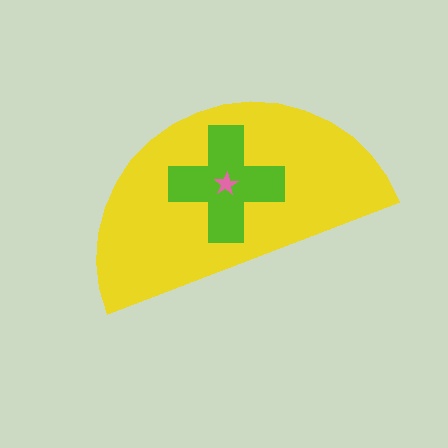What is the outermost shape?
The yellow semicircle.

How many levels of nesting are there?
3.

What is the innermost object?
The pink star.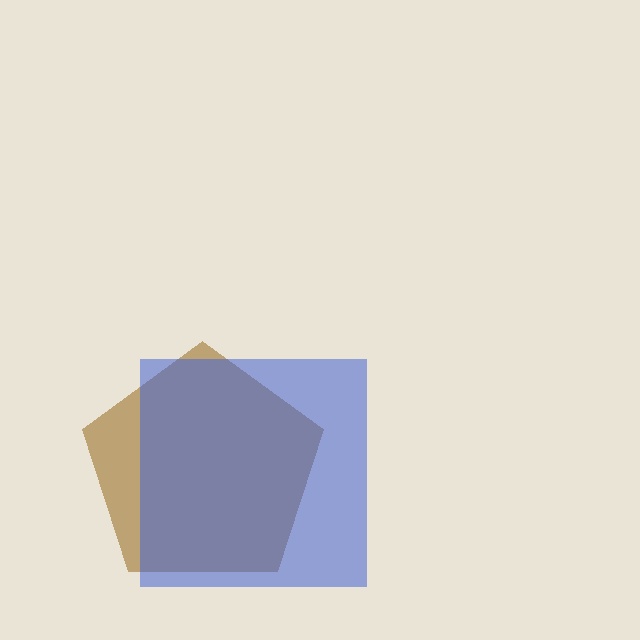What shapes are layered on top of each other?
The layered shapes are: a brown pentagon, a blue square.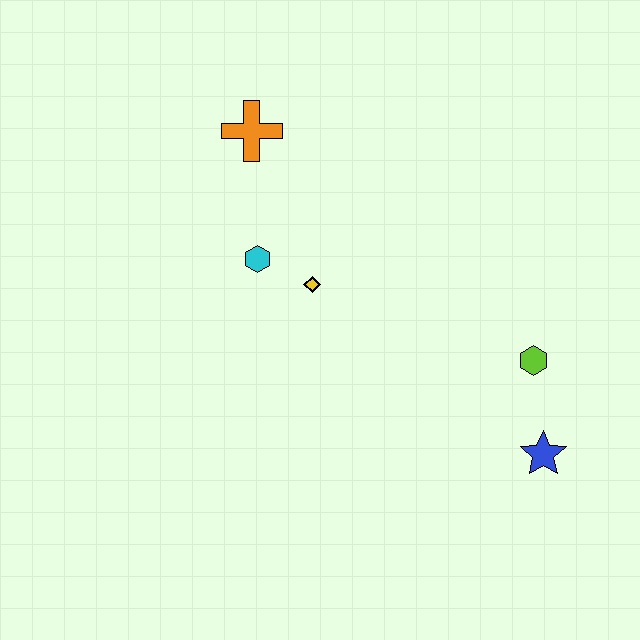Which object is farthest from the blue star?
The orange cross is farthest from the blue star.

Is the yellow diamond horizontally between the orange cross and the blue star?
Yes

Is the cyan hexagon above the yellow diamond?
Yes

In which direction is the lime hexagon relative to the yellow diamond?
The lime hexagon is to the right of the yellow diamond.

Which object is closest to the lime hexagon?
The blue star is closest to the lime hexagon.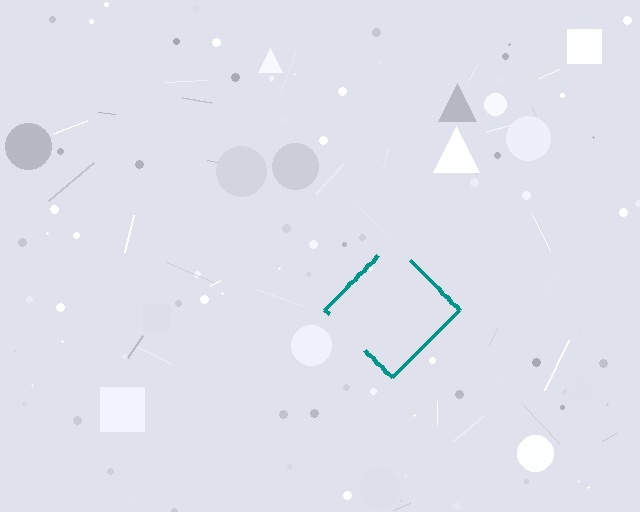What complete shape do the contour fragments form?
The contour fragments form a diamond.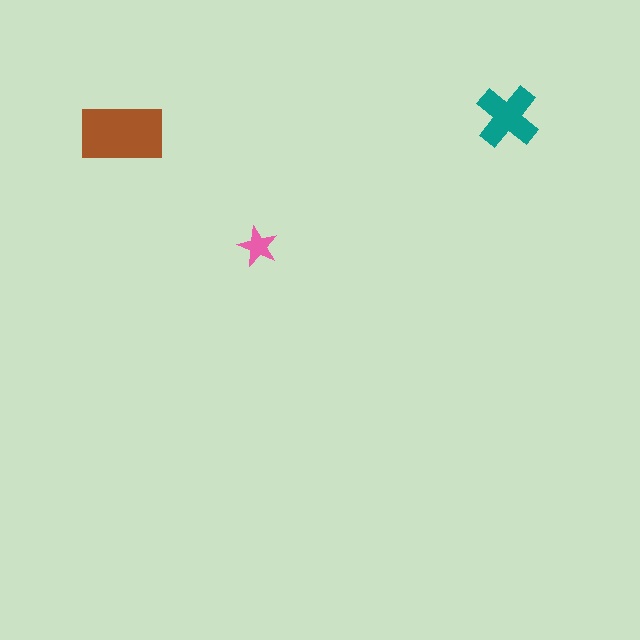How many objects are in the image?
There are 3 objects in the image.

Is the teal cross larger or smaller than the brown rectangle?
Smaller.